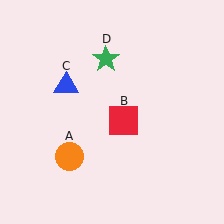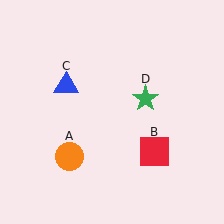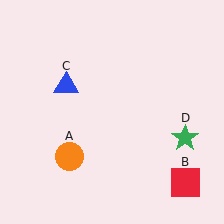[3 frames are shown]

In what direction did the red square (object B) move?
The red square (object B) moved down and to the right.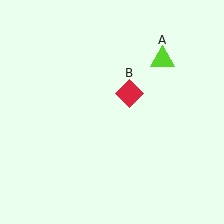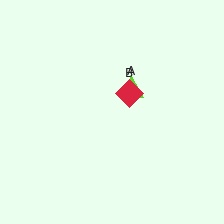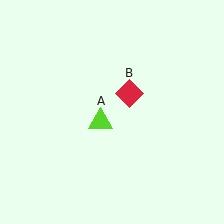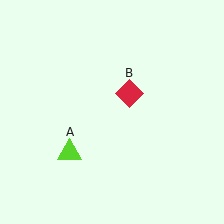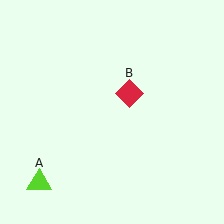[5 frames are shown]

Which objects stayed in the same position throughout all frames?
Red diamond (object B) remained stationary.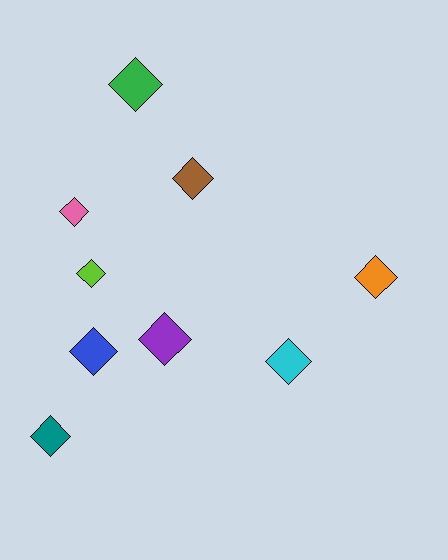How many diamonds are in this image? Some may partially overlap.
There are 9 diamonds.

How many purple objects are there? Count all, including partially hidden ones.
There is 1 purple object.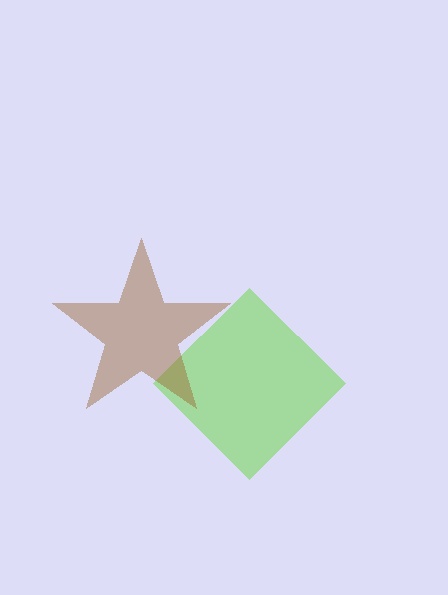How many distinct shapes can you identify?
There are 2 distinct shapes: a lime diamond, a brown star.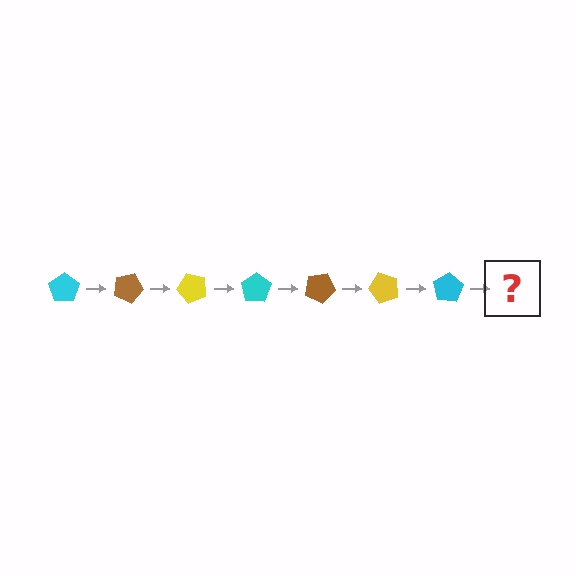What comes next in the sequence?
The next element should be a brown pentagon, rotated 175 degrees from the start.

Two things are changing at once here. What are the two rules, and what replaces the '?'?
The two rules are that it rotates 25 degrees each step and the color cycles through cyan, brown, and yellow. The '?' should be a brown pentagon, rotated 175 degrees from the start.